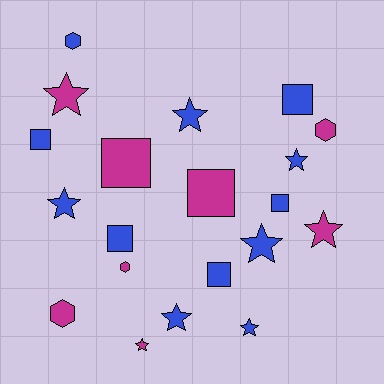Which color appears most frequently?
Blue, with 12 objects.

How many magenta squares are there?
There are 2 magenta squares.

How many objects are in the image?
There are 20 objects.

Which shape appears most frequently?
Star, with 9 objects.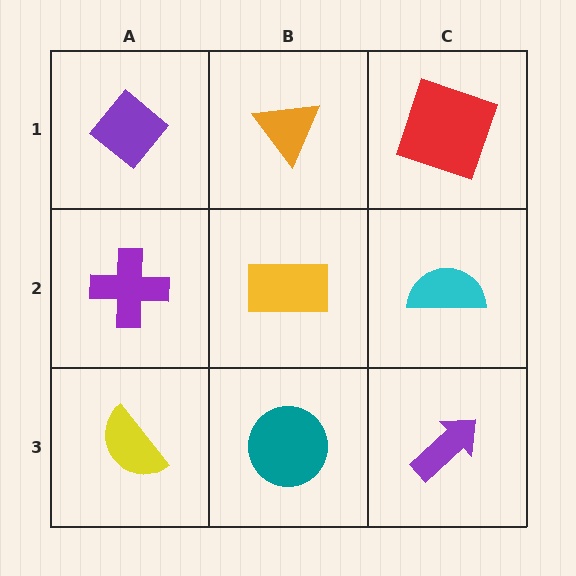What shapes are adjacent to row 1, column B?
A yellow rectangle (row 2, column B), a purple diamond (row 1, column A), a red square (row 1, column C).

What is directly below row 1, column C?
A cyan semicircle.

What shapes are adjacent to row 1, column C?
A cyan semicircle (row 2, column C), an orange triangle (row 1, column B).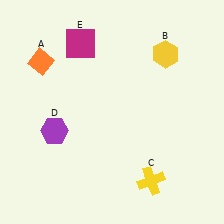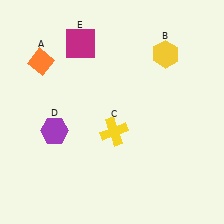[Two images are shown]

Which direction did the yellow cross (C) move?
The yellow cross (C) moved up.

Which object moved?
The yellow cross (C) moved up.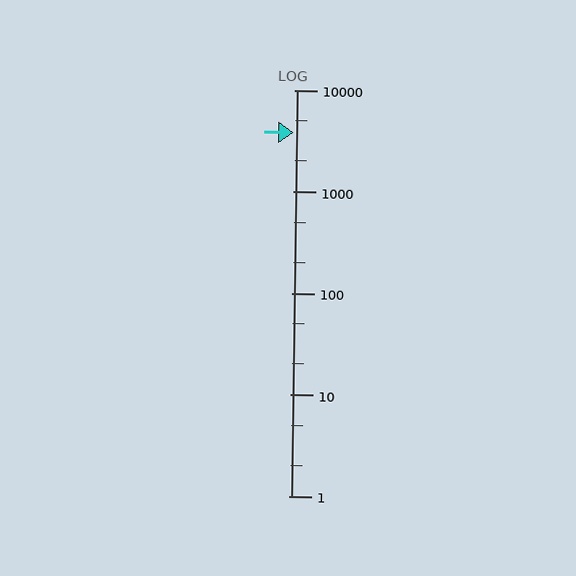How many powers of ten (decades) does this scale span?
The scale spans 4 decades, from 1 to 10000.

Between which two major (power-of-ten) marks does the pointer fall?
The pointer is between 1000 and 10000.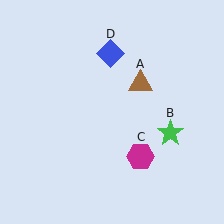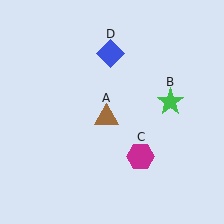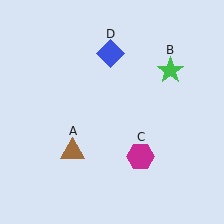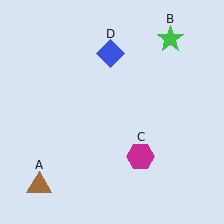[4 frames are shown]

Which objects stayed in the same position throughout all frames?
Magenta hexagon (object C) and blue diamond (object D) remained stationary.